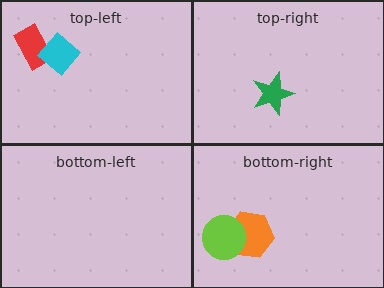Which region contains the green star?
The top-right region.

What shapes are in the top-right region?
The green star.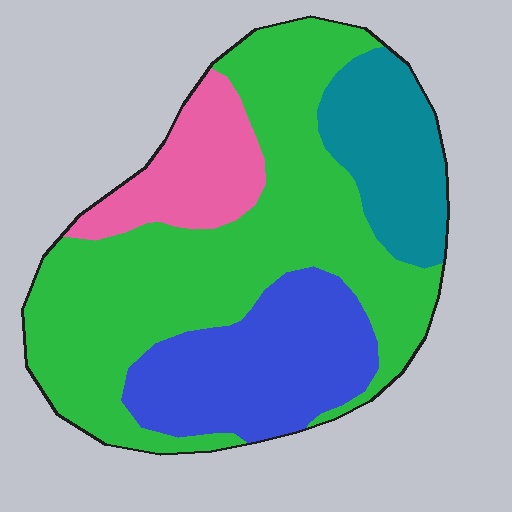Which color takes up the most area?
Green, at roughly 50%.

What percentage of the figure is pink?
Pink takes up about one eighth (1/8) of the figure.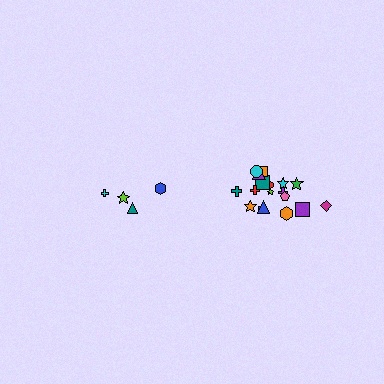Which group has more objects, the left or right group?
The right group.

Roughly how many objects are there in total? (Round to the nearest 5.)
Roughly 20 objects in total.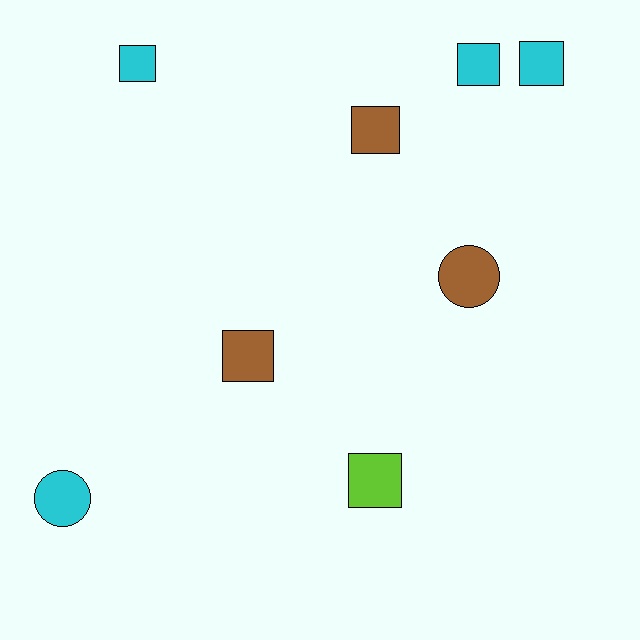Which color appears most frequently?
Cyan, with 4 objects.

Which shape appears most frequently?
Square, with 6 objects.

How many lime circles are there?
There are no lime circles.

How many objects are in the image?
There are 8 objects.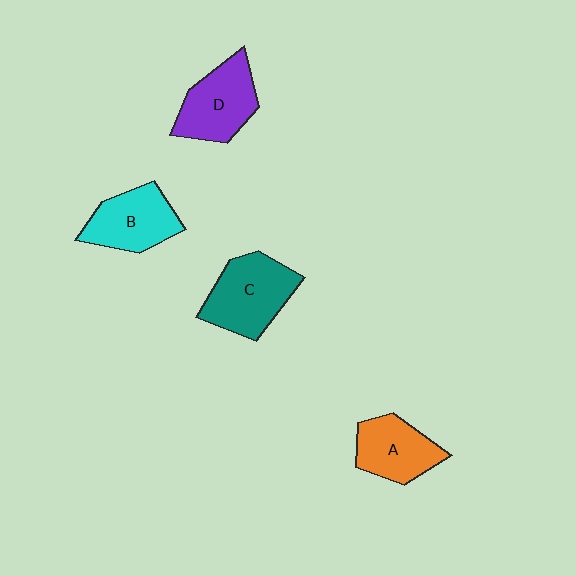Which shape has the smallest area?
Shape A (orange).